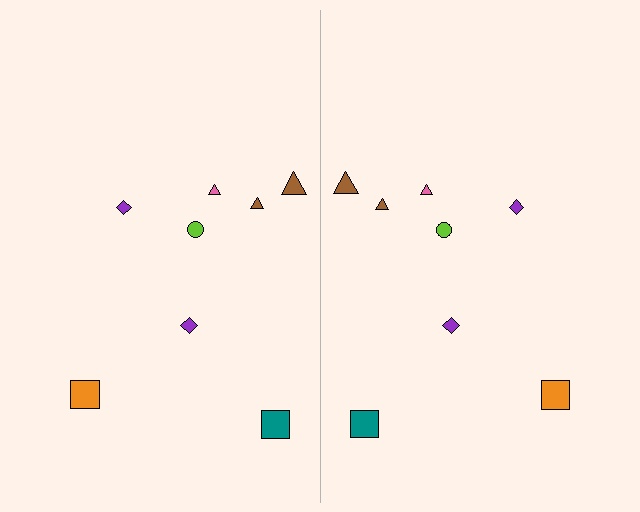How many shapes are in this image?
There are 16 shapes in this image.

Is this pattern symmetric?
Yes, this pattern has bilateral (reflection) symmetry.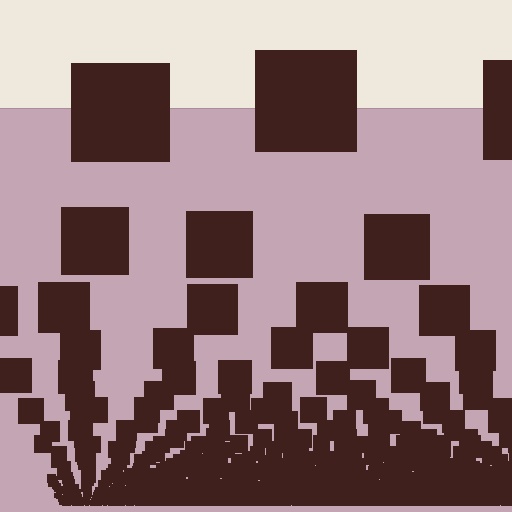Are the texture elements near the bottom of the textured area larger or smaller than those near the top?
Smaller. The gradient is inverted — elements near the bottom are smaller and denser.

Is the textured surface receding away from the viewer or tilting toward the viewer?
The surface appears to tilt toward the viewer. Texture elements get larger and sparser toward the top.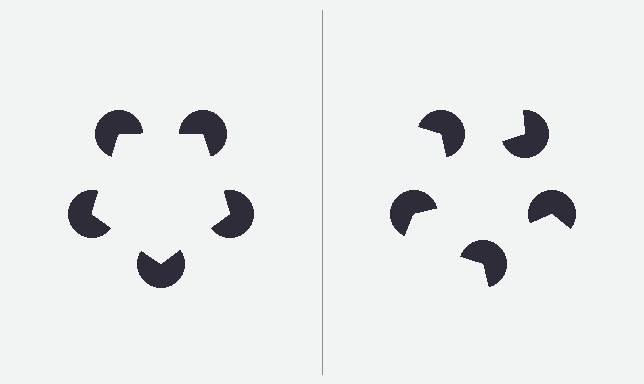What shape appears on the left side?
An illusory pentagon.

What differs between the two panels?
The pac-man discs are positioned identically on both sides; only the wedge orientations differ. On the left they align to a pentagon; on the right they are misaligned.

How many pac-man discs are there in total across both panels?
10 — 5 on each side.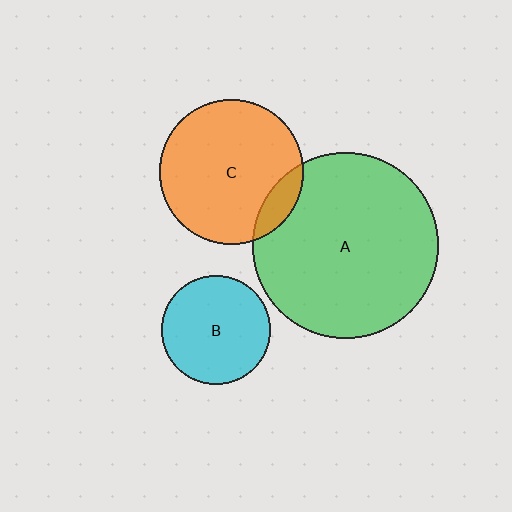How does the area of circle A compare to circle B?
Approximately 2.9 times.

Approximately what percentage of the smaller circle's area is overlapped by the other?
Approximately 10%.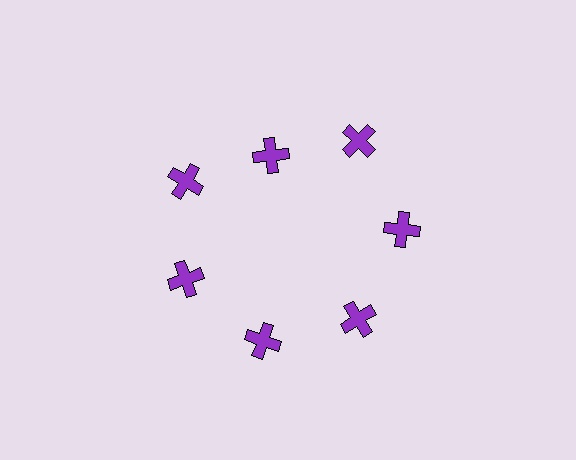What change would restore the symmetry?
The symmetry would be restored by moving it outward, back onto the ring so that all 7 crosses sit at equal angles and equal distance from the center.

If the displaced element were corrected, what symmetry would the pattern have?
It would have 7-fold rotational symmetry — the pattern would map onto itself every 51 degrees.